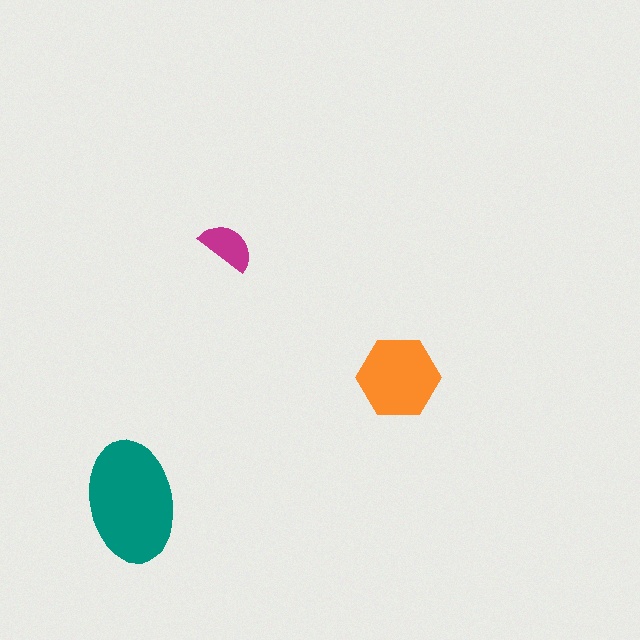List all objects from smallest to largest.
The magenta semicircle, the orange hexagon, the teal ellipse.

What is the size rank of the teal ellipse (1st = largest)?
1st.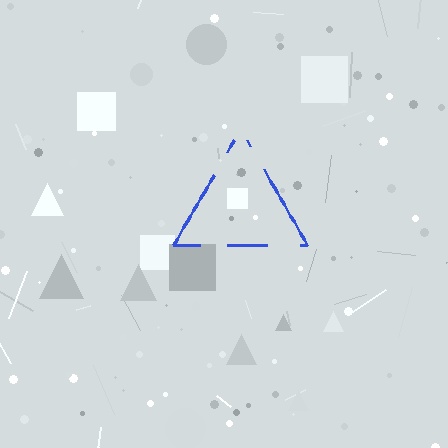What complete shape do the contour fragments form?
The contour fragments form a triangle.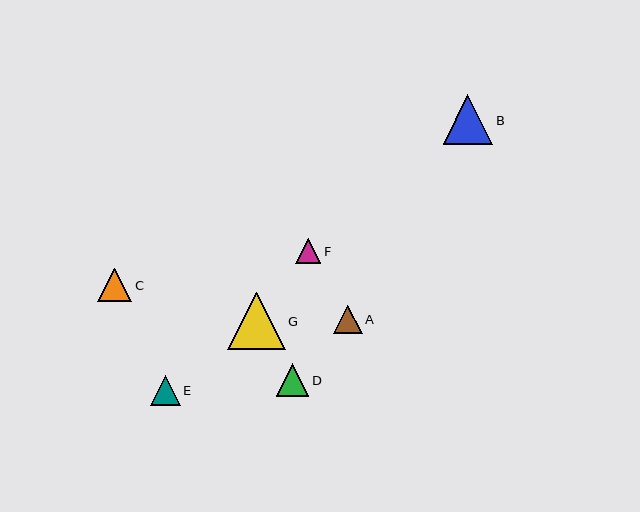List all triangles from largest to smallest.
From largest to smallest: G, B, C, D, E, A, F.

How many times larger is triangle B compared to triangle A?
Triangle B is approximately 1.8 times the size of triangle A.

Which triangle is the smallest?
Triangle F is the smallest with a size of approximately 25 pixels.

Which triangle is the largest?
Triangle G is the largest with a size of approximately 57 pixels.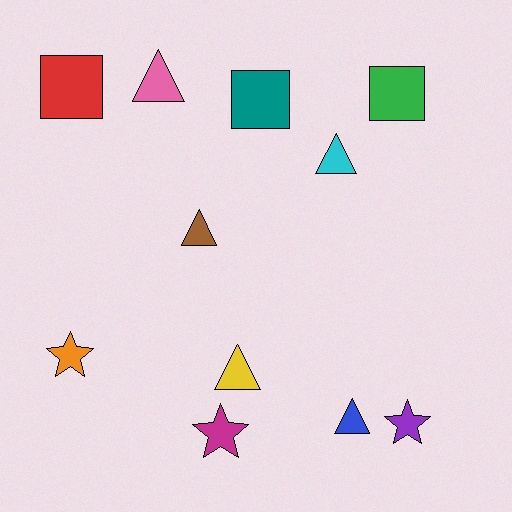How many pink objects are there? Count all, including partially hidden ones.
There is 1 pink object.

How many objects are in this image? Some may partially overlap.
There are 11 objects.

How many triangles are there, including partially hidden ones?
There are 5 triangles.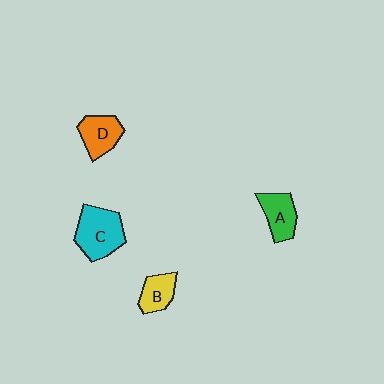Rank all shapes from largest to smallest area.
From largest to smallest: C (cyan), D (orange), A (green), B (yellow).